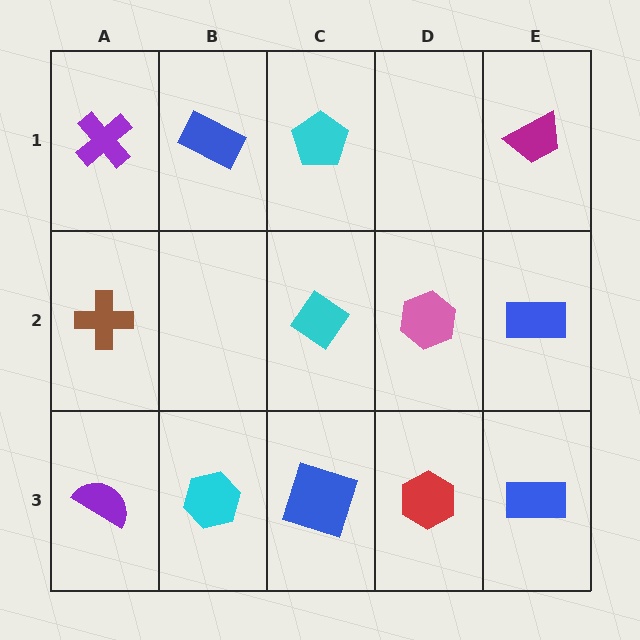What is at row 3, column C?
A blue square.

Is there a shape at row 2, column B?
No, that cell is empty.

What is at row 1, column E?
A magenta trapezoid.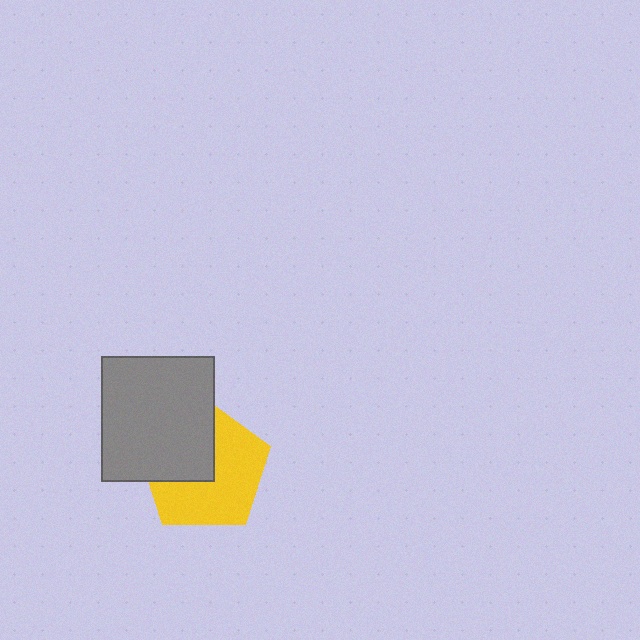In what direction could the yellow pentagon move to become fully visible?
The yellow pentagon could move toward the lower-right. That would shift it out from behind the gray rectangle entirely.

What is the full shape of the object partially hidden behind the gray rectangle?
The partially hidden object is a yellow pentagon.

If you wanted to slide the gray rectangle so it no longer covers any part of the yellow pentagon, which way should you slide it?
Slide it toward the upper-left — that is the most direct way to separate the two shapes.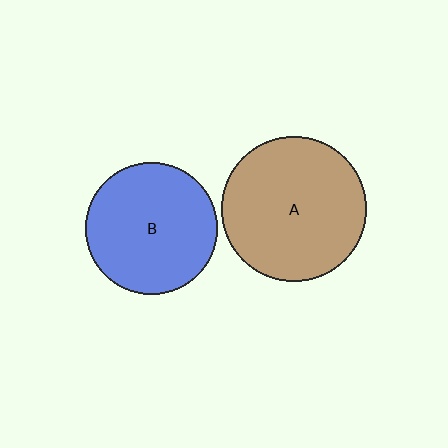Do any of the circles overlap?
No, none of the circles overlap.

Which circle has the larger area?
Circle A (brown).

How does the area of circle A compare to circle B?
Approximately 1.2 times.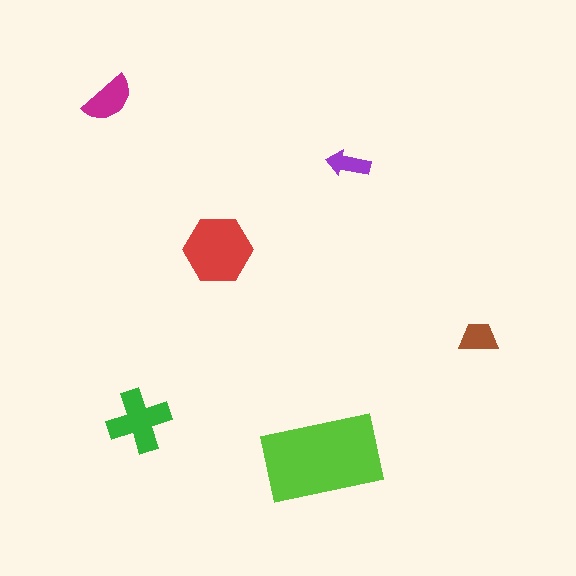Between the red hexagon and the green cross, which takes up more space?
The red hexagon.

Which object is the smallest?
The purple arrow.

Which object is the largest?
The lime rectangle.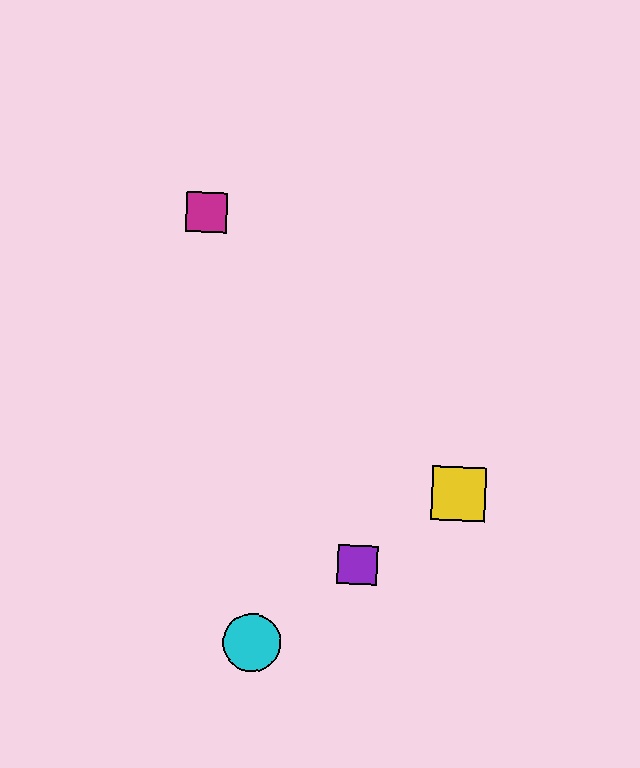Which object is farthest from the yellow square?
The magenta square is farthest from the yellow square.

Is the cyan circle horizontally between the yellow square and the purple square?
No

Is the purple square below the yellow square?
Yes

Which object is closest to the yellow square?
The purple square is closest to the yellow square.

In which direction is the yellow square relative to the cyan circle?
The yellow square is to the right of the cyan circle.